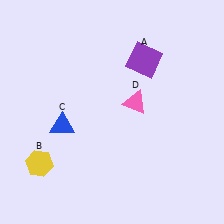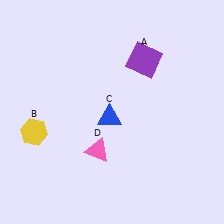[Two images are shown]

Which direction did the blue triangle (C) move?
The blue triangle (C) moved right.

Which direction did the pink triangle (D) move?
The pink triangle (D) moved down.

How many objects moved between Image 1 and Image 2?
3 objects moved between the two images.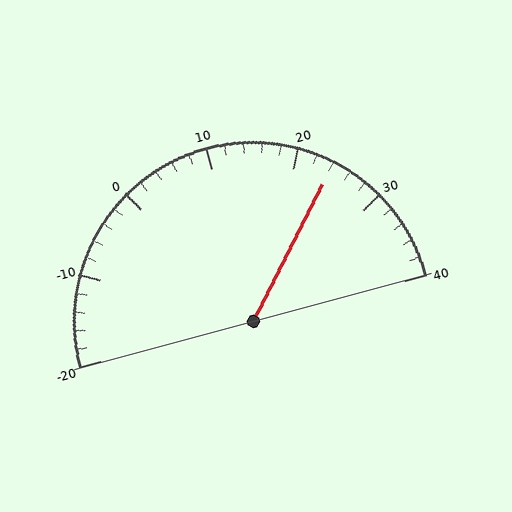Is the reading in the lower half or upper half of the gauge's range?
The reading is in the upper half of the range (-20 to 40).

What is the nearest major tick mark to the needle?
The nearest major tick mark is 20.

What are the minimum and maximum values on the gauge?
The gauge ranges from -20 to 40.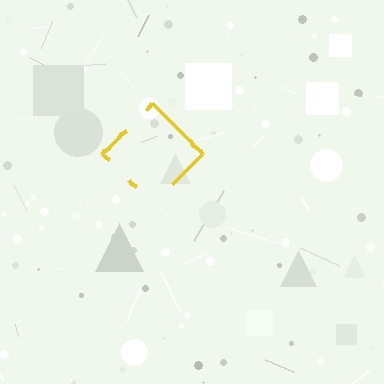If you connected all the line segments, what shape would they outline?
They would outline a diamond.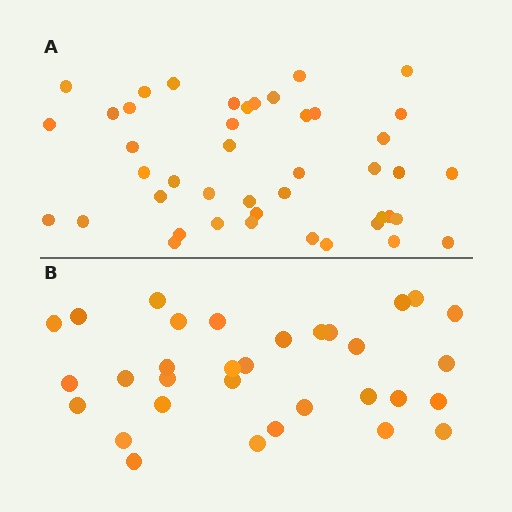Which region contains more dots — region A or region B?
Region A (the top region) has more dots.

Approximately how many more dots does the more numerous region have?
Region A has roughly 12 or so more dots than region B.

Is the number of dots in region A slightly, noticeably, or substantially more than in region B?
Region A has noticeably more, but not dramatically so. The ratio is roughly 1.4 to 1.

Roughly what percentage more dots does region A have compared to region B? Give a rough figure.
About 40% more.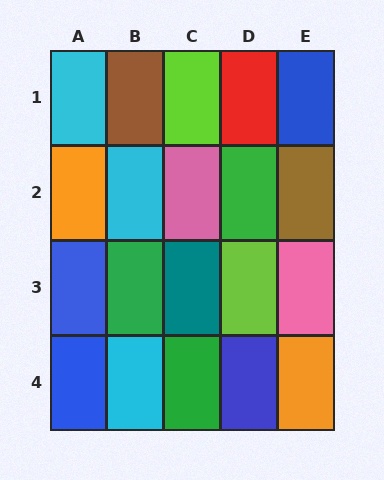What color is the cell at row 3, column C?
Teal.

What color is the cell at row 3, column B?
Green.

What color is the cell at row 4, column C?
Green.